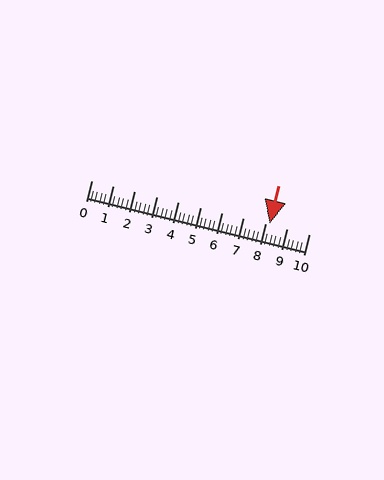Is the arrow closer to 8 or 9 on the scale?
The arrow is closer to 8.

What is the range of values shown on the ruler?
The ruler shows values from 0 to 10.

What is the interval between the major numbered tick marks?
The major tick marks are spaced 1 units apart.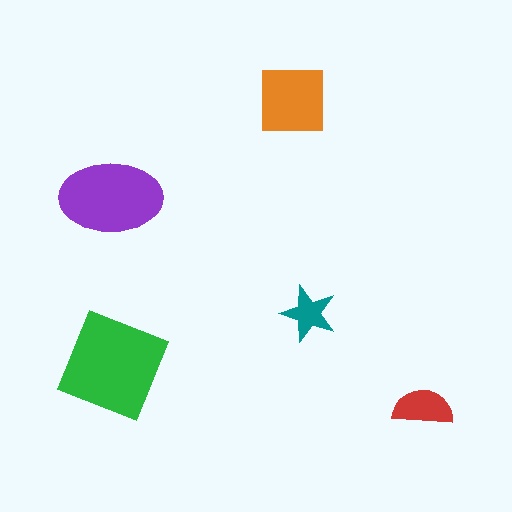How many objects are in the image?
There are 5 objects in the image.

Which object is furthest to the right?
The red semicircle is rightmost.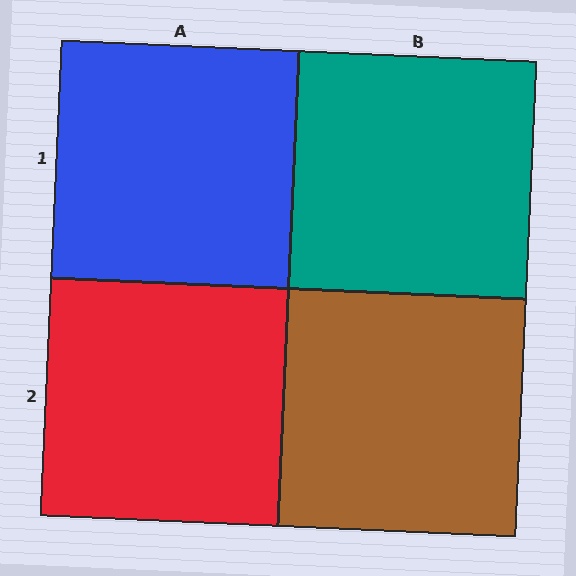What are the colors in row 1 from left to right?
Blue, teal.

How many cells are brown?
1 cell is brown.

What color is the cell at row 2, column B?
Brown.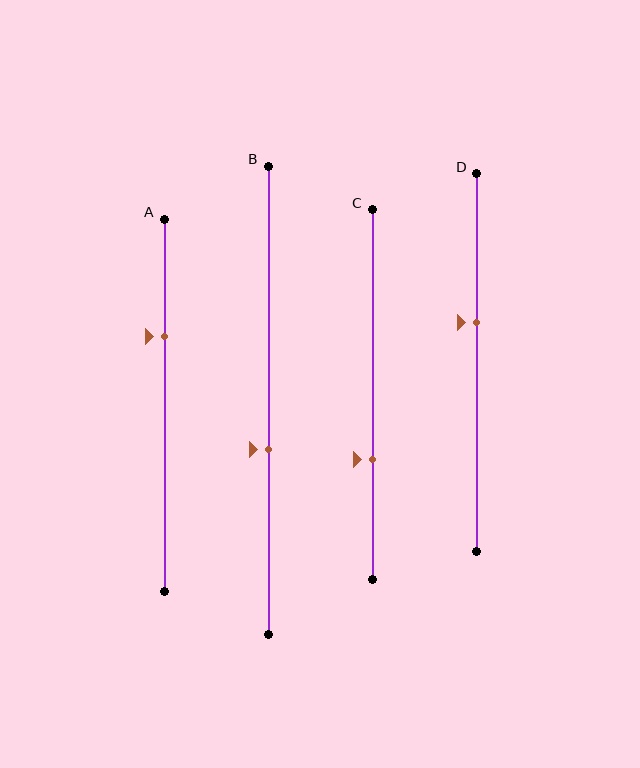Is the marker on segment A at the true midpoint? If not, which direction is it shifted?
No, the marker on segment A is shifted upward by about 18% of the segment length.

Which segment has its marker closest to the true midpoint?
Segment B has its marker closest to the true midpoint.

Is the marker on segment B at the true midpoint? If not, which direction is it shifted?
No, the marker on segment B is shifted downward by about 11% of the segment length.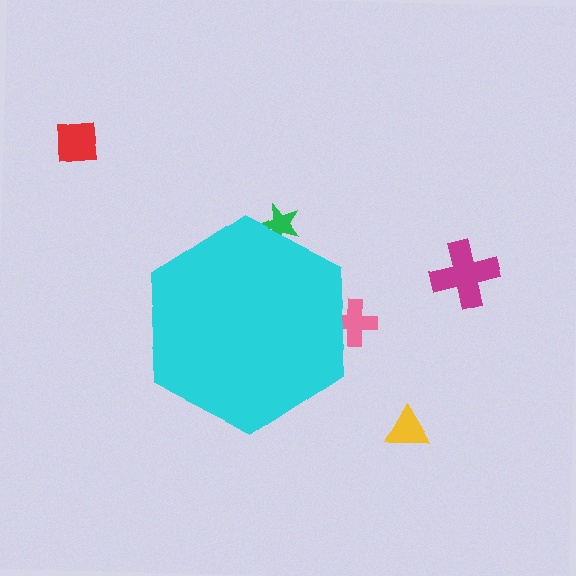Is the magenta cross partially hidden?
No, the magenta cross is fully visible.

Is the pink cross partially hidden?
Yes, the pink cross is partially hidden behind the cyan hexagon.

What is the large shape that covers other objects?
A cyan hexagon.